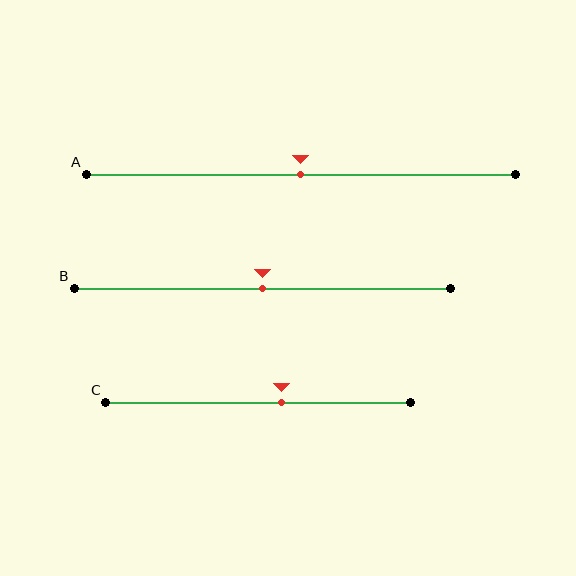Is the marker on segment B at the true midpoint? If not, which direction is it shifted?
Yes, the marker on segment B is at the true midpoint.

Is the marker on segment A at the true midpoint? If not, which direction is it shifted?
Yes, the marker on segment A is at the true midpoint.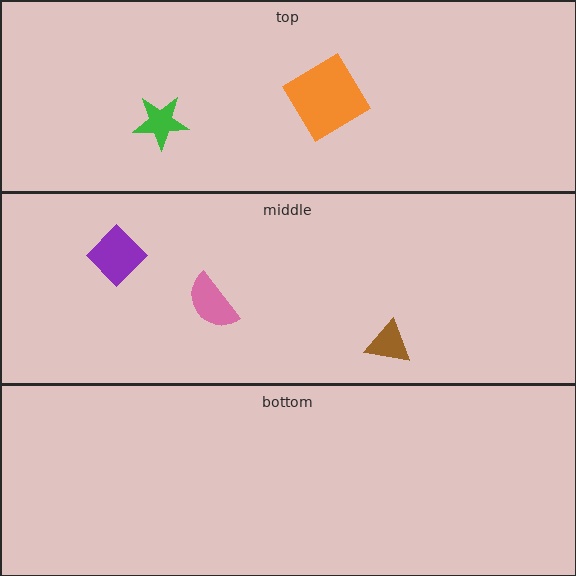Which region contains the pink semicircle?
The middle region.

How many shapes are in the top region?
2.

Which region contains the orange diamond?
The top region.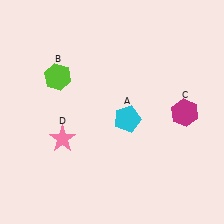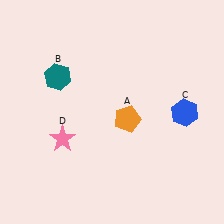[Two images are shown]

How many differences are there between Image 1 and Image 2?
There are 3 differences between the two images.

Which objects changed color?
A changed from cyan to orange. B changed from lime to teal. C changed from magenta to blue.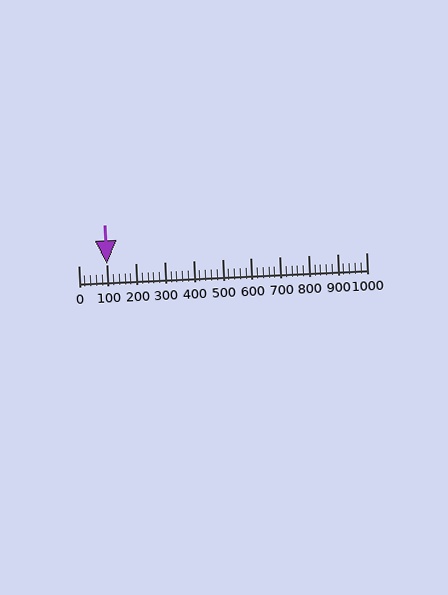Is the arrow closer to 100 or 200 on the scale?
The arrow is closer to 100.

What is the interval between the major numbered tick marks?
The major tick marks are spaced 100 units apart.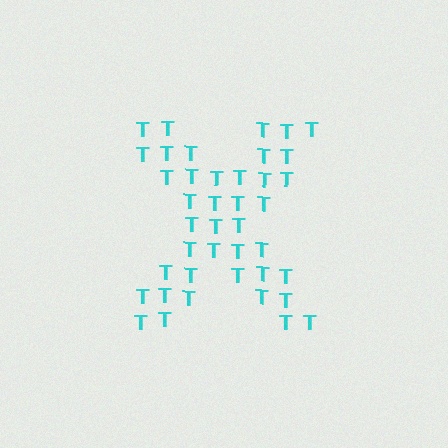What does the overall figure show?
The overall figure shows the letter X.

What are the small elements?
The small elements are letter T's.